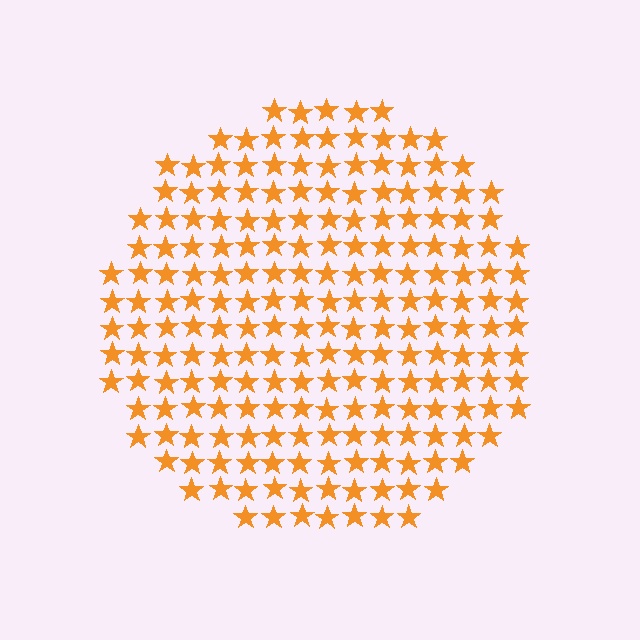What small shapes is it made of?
It is made of small stars.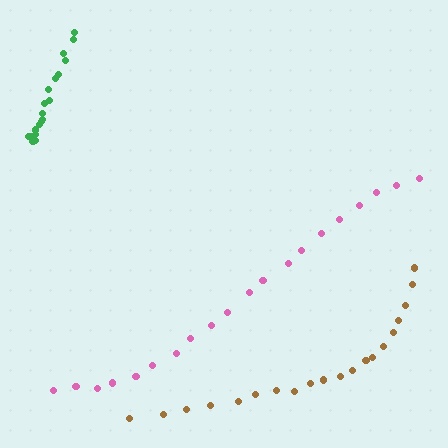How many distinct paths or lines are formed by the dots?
There are 3 distinct paths.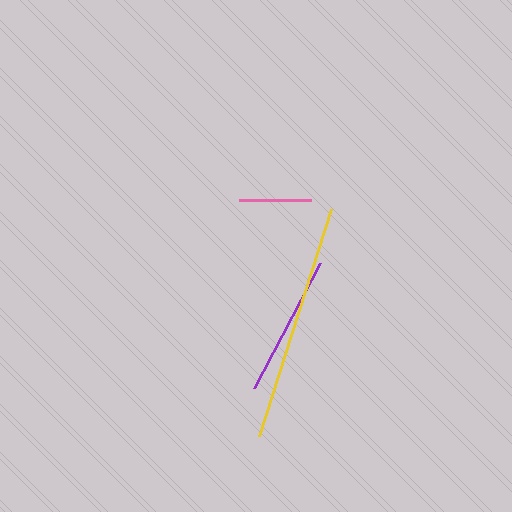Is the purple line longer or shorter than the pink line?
The purple line is longer than the pink line.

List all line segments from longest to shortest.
From longest to shortest: yellow, purple, pink.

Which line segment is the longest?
The yellow line is the longest at approximately 238 pixels.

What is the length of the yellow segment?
The yellow segment is approximately 238 pixels long.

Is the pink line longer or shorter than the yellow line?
The yellow line is longer than the pink line.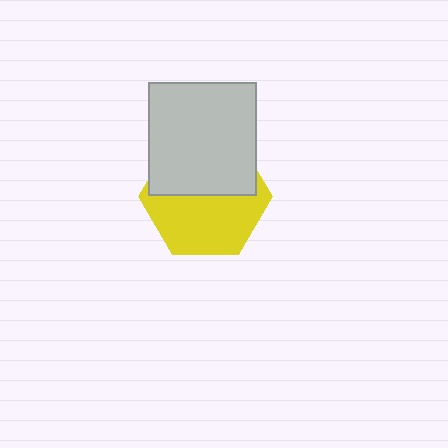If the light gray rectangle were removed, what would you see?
You would see the complete yellow hexagon.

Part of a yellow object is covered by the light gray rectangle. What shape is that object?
It is a hexagon.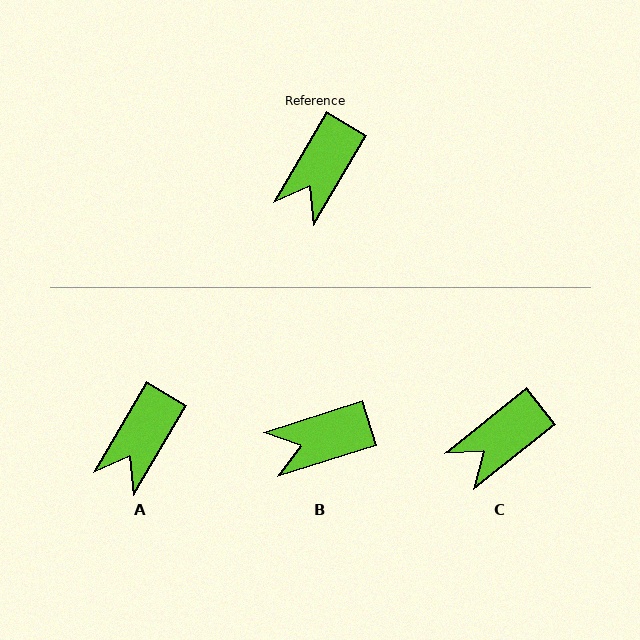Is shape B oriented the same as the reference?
No, it is off by about 42 degrees.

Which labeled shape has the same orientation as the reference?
A.